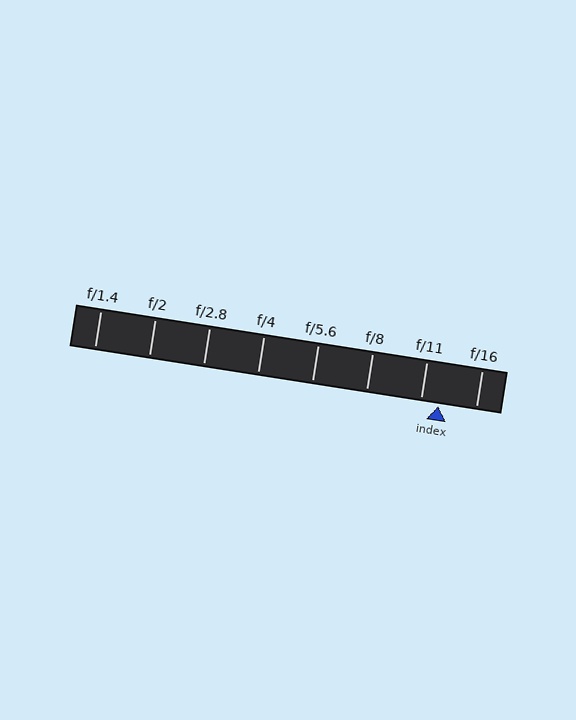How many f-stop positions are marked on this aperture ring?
There are 8 f-stop positions marked.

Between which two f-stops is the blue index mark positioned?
The index mark is between f/11 and f/16.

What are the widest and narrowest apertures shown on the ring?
The widest aperture shown is f/1.4 and the narrowest is f/16.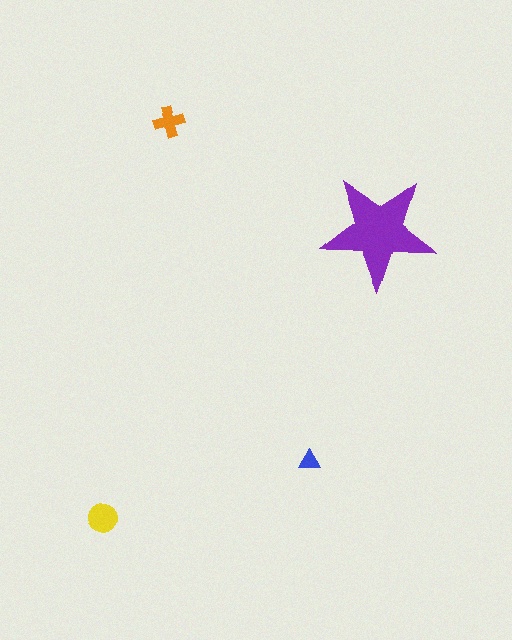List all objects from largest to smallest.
The purple star, the yellow circle, the orange cross, the blue triangle.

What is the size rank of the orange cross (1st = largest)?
3rd.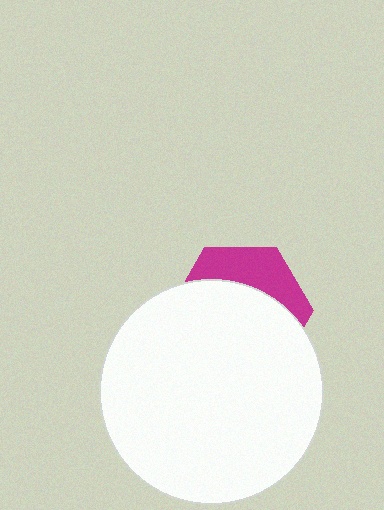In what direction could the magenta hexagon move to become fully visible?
The magenta hexagon could move up. That would shift it out from behind the white circle entirely.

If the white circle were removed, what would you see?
You would see the complete magenta hexagon.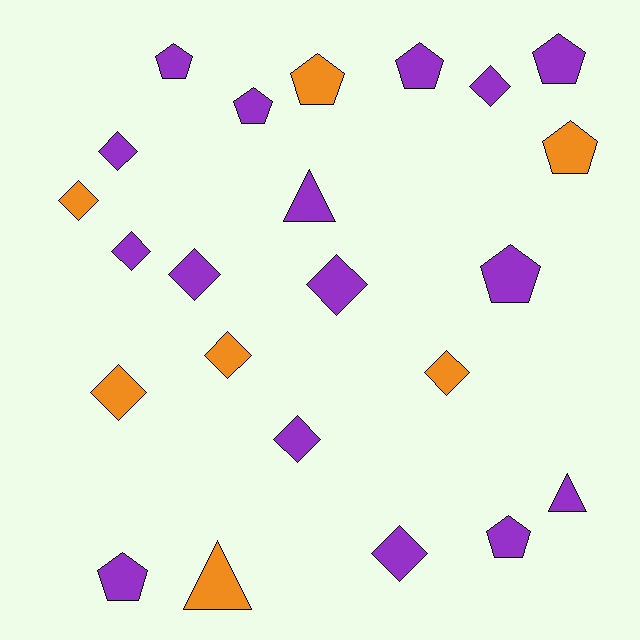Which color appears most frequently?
Purple, with 16 objects.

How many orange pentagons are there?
There are 2 orange pentagons.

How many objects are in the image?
There are 23 objects.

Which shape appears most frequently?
Diamond, with 11 objects.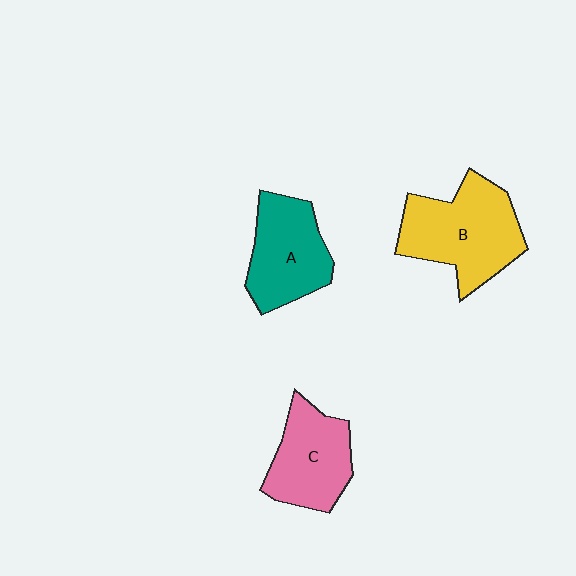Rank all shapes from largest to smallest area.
From largest to smallest: B (yellow), A (teal), C (pink).